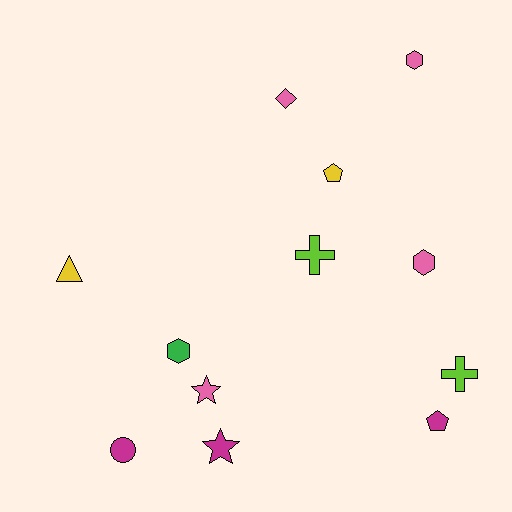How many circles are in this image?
There is 1 circle.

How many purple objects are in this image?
There are no purple objects.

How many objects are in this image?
There are 12 objects.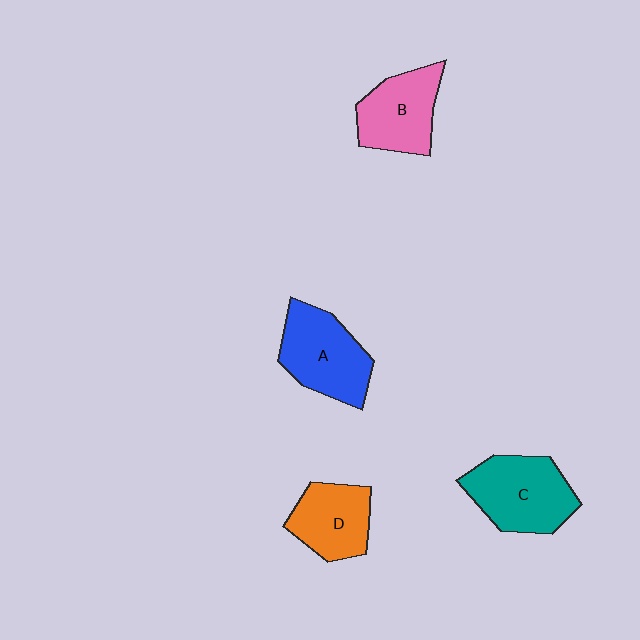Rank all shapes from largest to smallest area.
From largest to smallest: C (teal), A (blue), B (pink), D (orange).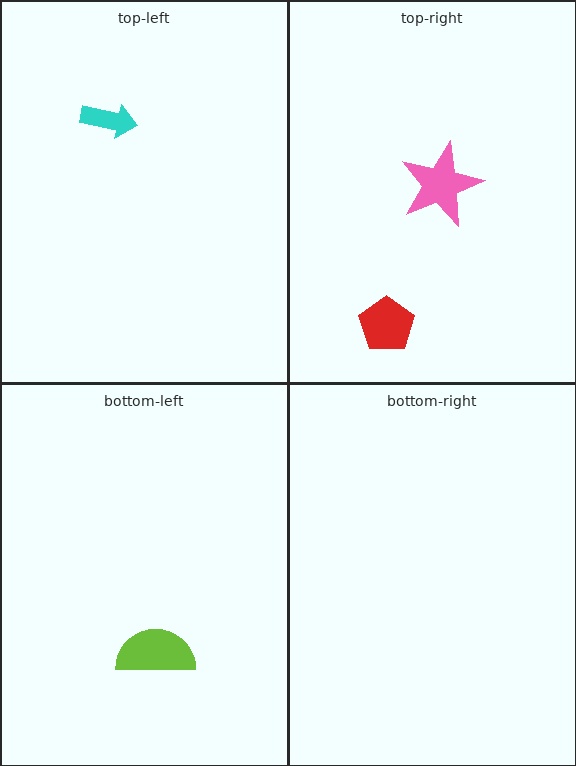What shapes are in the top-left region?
The cyan arrow.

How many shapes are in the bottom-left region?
1.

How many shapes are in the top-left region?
1.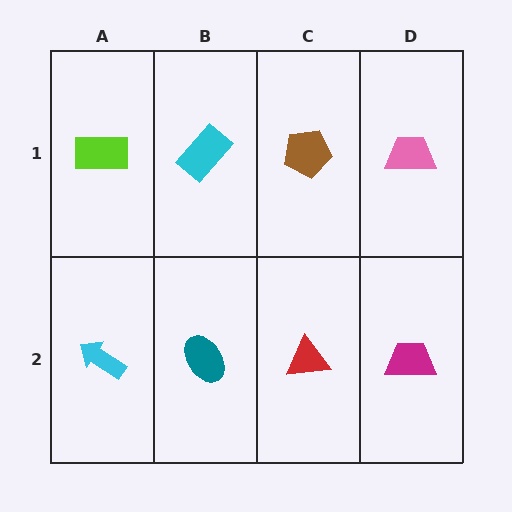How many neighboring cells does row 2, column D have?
2.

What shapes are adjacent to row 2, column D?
A pink trapezoid (row 1, column D), a red triangle (row 2, column C).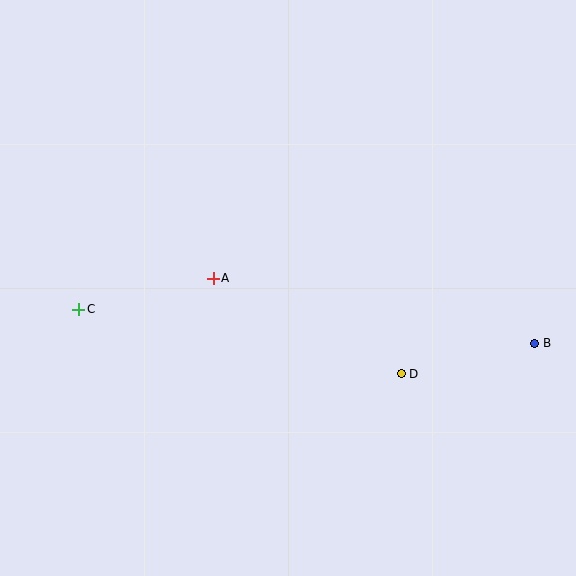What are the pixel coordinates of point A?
Point A is at (213, 279).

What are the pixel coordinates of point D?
Point D is at (401, 374).